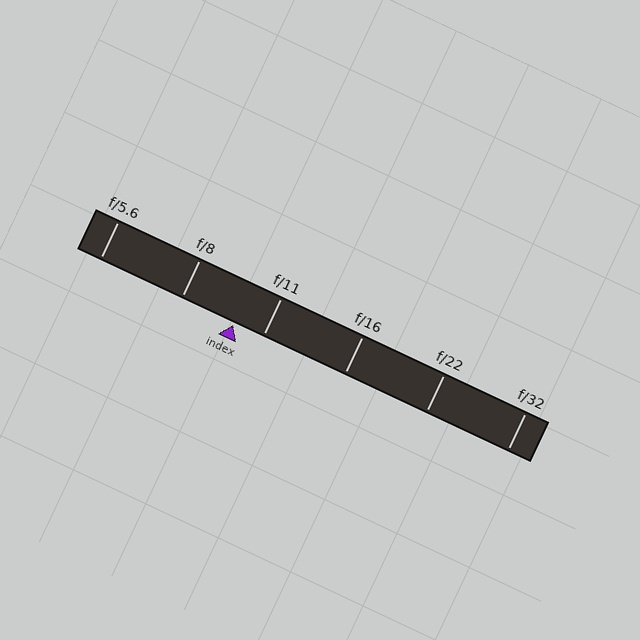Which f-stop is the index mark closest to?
The index mark is closest to f/11.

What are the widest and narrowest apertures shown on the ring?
The widest aperture shown is f/5.6 and the narrowest is f/32.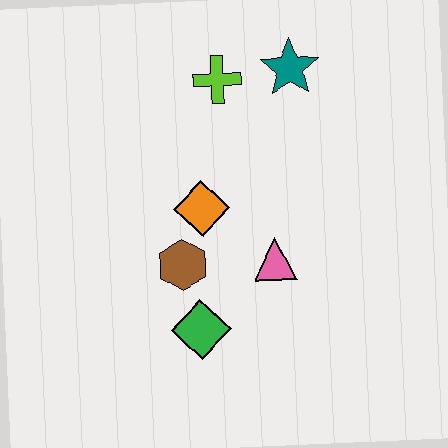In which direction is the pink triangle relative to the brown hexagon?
The pink triangle is to the right of the brown hexagon.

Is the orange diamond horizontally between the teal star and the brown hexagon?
Yes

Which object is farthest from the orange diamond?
The teal star is farthest from the orange diamond.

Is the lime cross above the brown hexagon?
Yes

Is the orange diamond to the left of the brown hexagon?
No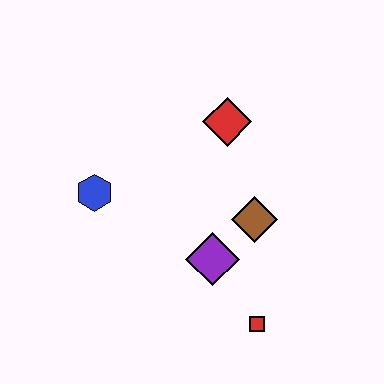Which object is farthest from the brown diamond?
The blue hexagon is farthest from the brown diamond.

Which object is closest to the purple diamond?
The brown diamond is closest to the purple diamond.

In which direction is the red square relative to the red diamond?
The red square is below the red diamond.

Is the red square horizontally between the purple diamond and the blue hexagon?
No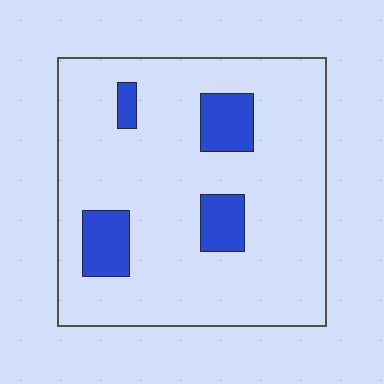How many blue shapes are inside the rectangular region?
4.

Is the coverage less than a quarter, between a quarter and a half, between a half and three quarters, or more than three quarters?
Less than a quarter.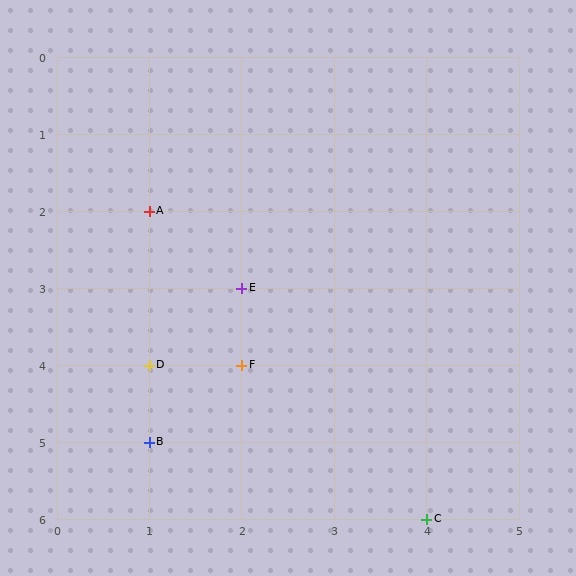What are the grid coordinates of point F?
Point F is at grid coordinates (2, 4).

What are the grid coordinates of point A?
Point A is at grid coordinates (1, 2).